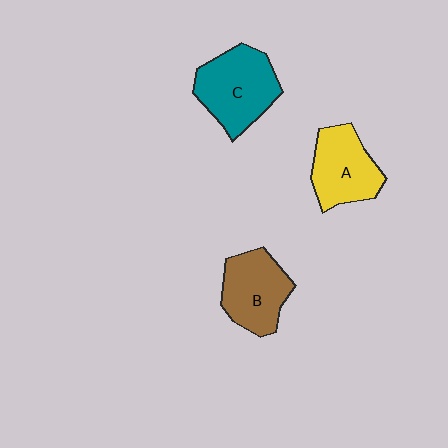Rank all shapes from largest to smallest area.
From largest to smallest: C (teal), B (brown), A (yellow).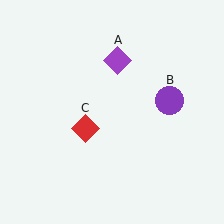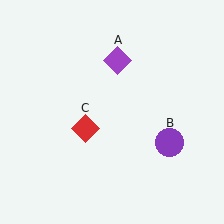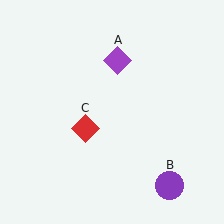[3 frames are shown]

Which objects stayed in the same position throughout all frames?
Purple diamond (object A) and red diamond (object C) remained stationary.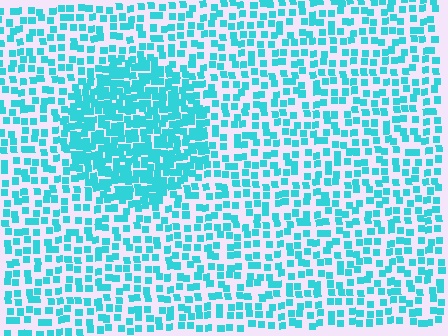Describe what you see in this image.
The image contains small cyan elements arranged at two different densities. A circle-shaped region is visible where the elements are more densely packed than the surrounding area.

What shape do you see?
I see a circle.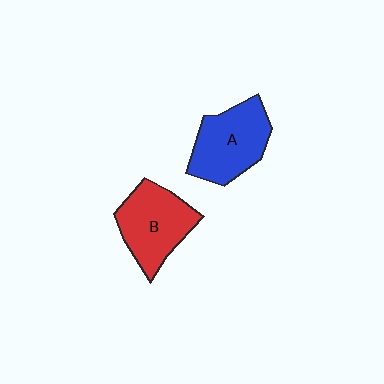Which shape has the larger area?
Shape A (blue).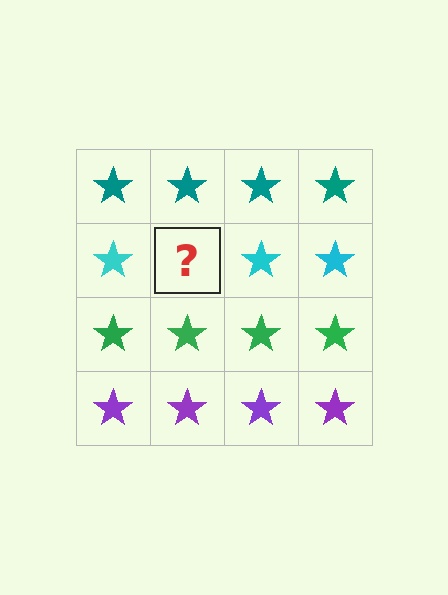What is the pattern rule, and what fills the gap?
The rule is that each row has a consistent color. The gap should be filled with a cyan star.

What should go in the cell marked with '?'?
The missing cell should contain a cyan star.